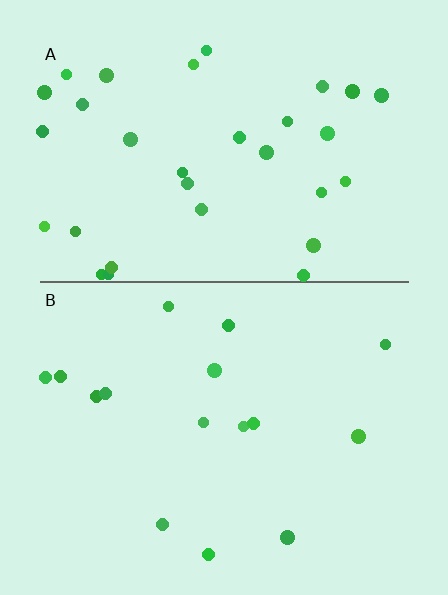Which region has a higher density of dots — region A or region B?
A (the top).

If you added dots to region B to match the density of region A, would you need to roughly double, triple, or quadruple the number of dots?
Approximately double.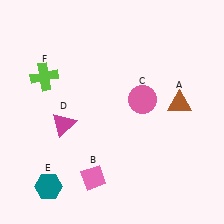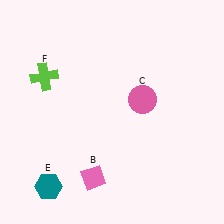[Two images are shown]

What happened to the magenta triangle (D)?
The magenta triangle (D) was removed in Image 2. It was in the bottom-left area of Image 1.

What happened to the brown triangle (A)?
The brown triangle (A) was removed in Image 2. It was in the top-right area of Image 1.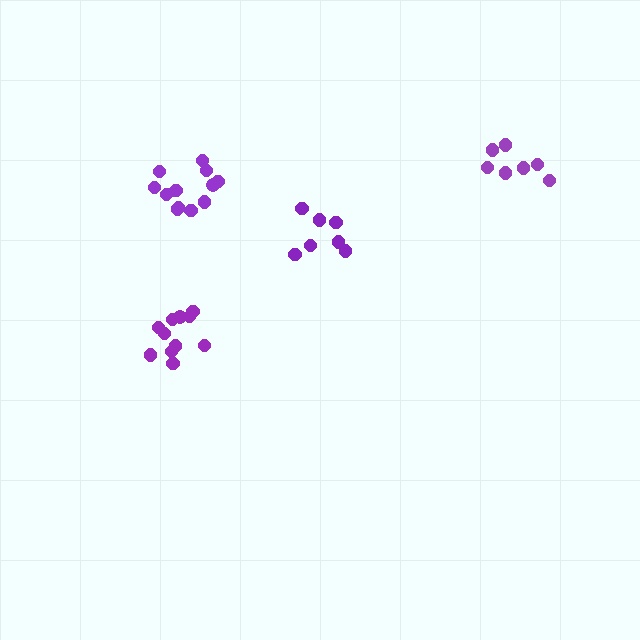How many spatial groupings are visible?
There are 4 spatial groupings.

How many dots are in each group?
Group 1: 12 dots, Group 2: 11 dots, Group 3: 7 dots, Group 4: 7 dots (37 total).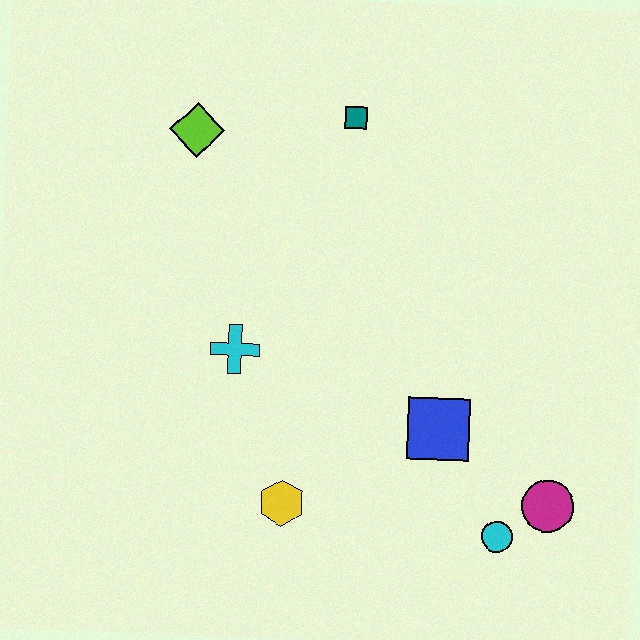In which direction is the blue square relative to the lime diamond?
The blue square is below the lime diamond.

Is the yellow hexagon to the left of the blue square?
Yes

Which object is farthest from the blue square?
The lime diamond is farthest from the blue square.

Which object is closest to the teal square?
The lime diamond is closest to the teal square.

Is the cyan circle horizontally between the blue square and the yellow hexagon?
No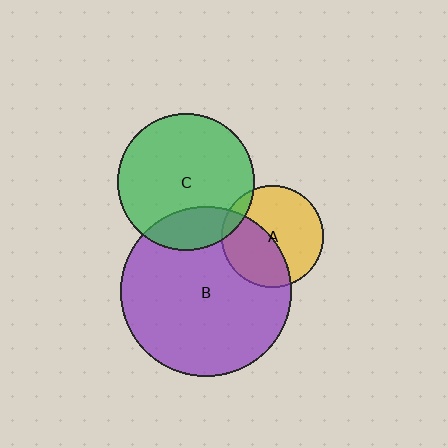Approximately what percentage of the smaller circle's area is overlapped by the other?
Approximately 10%.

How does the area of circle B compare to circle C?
Approximately 1.6 times.